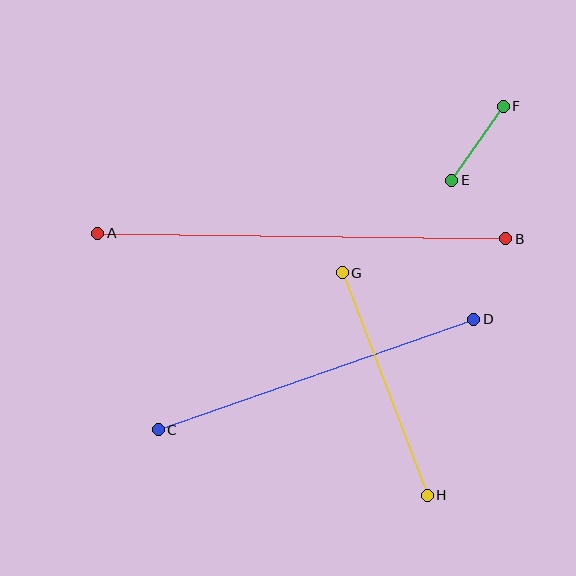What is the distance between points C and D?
The distance is approximately 334 pixels.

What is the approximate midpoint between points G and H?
The midpoint is at approximately (385, 384) pixels.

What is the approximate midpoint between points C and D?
The midpoint is at approximately (316, 375) pixels.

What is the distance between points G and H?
The distance is approximately 238 pixels.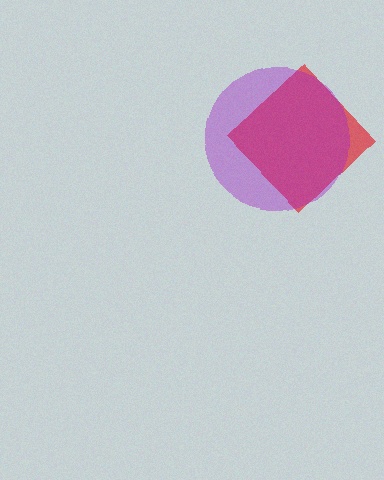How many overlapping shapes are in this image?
There are 2 overlapping shapes in the image.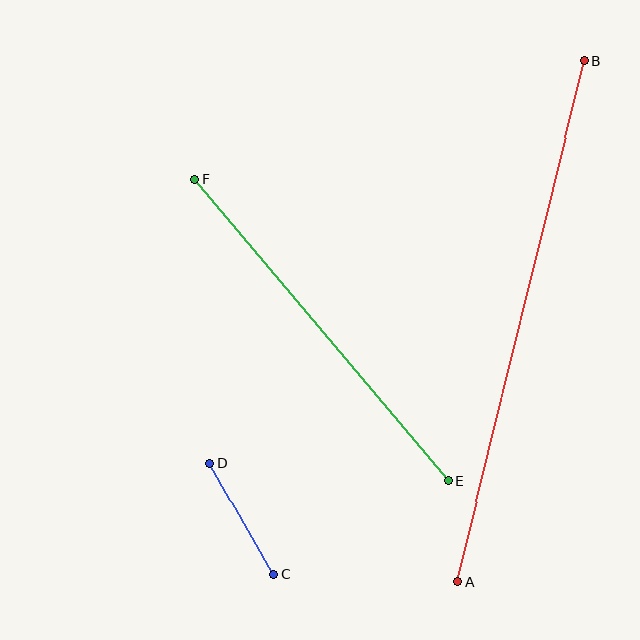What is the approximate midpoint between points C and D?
The midpoint is at approximately (242, 519) pixels.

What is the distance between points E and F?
The distance is approximately 394 pixels.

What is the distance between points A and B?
The distance is approximately 536 pixels.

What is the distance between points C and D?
The distance is approximately 127 pixels.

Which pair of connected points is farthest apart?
Points A and B are farthest apart.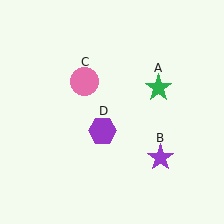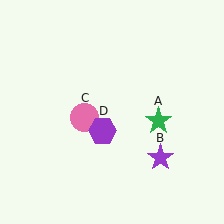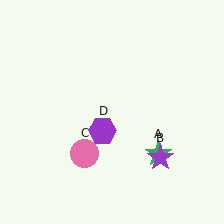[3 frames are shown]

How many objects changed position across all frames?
2 objects changed position: green star (object A), pink circle (object C).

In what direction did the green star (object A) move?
The green star (object A) moved down.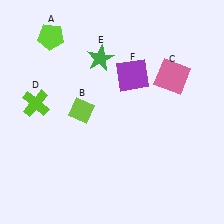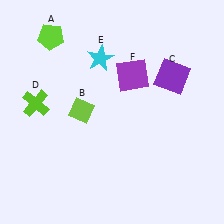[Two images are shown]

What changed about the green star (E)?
In Image 1, E is green. In Image 2, it changed to cyan.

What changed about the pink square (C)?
In Image 1, C is pink. In Image 2, it changed to purple.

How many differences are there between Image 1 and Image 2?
There are 2 differences between the two images.